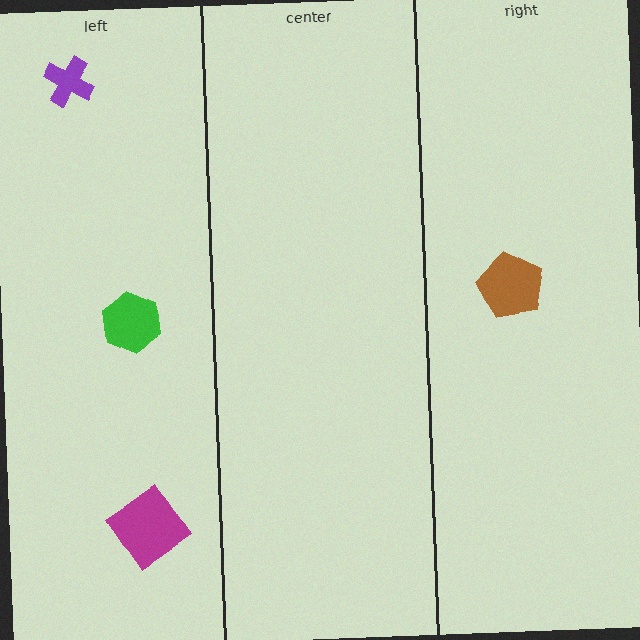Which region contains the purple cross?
The left region.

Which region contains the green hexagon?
The left region.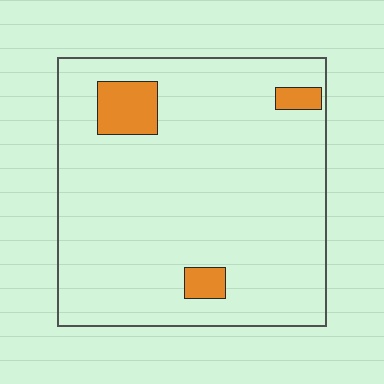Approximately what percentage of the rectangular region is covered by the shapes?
Approximately 10%.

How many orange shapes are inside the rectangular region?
3.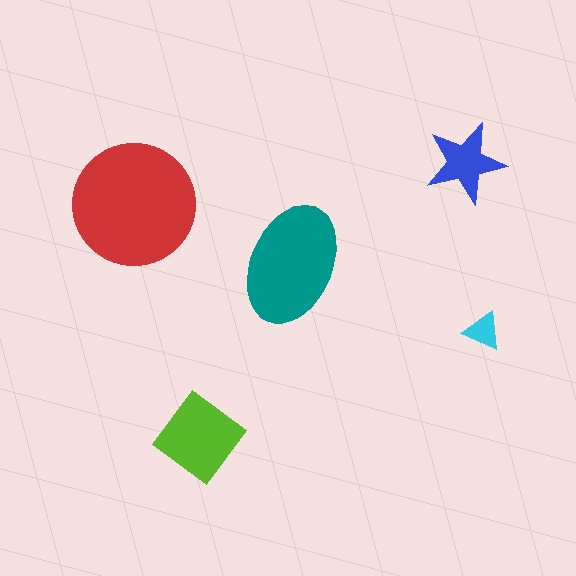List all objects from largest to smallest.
The red circle, the teal ellipse, the lime diamond, the blue star, the cyan triangle.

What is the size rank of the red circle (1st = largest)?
1st.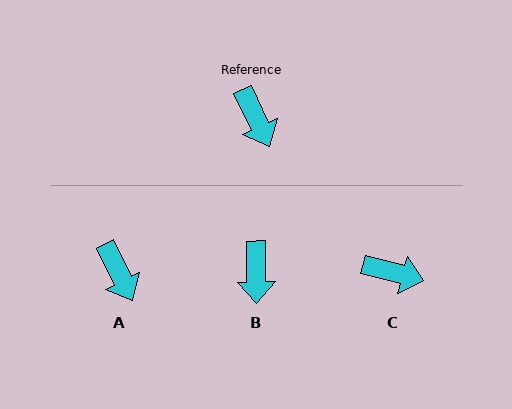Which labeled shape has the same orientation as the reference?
A.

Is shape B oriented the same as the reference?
No, it is off by about 25 degrees.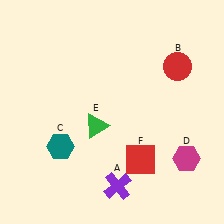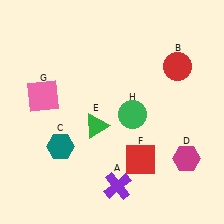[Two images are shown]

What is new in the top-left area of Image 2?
A pink square (G) was added in the top-left area of Image 2.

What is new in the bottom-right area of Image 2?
A green circle (H) was added in the bottom-right area of Image 2.